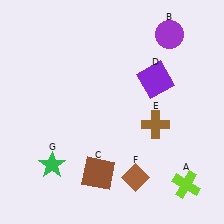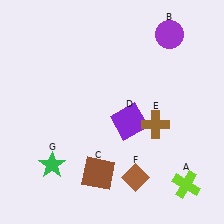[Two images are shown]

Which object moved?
The purple square (D) moved down.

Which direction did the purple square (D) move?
The purple square (D) moved down.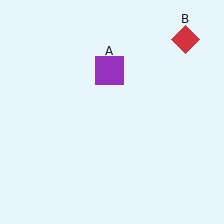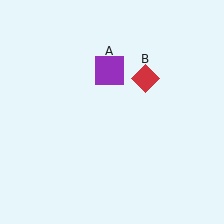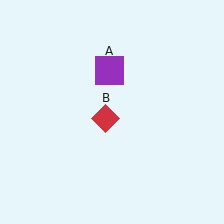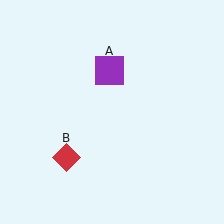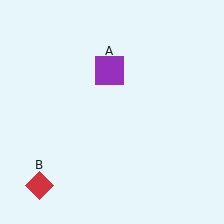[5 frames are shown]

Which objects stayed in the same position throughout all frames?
Purple square (object A) remained stationary.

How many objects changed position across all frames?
1 object changed position: red diamond (object B).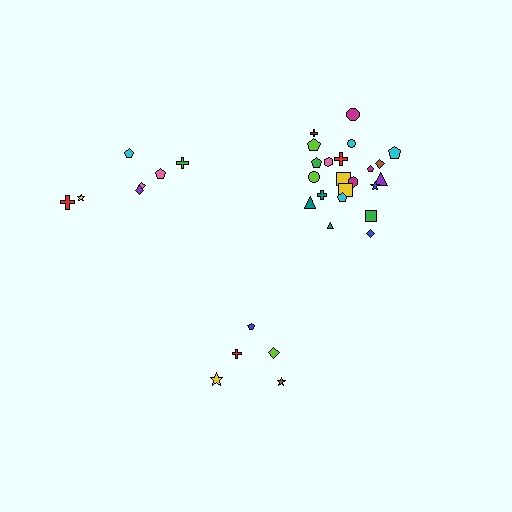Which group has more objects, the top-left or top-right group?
The top-right group.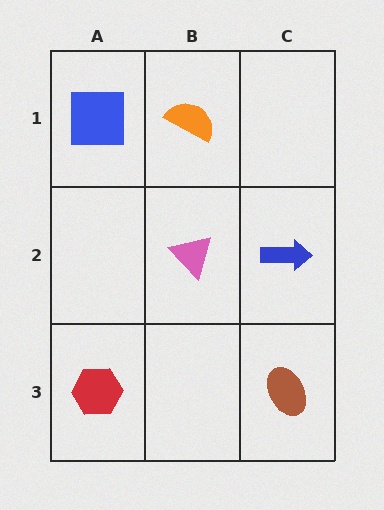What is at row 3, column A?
A red hexagon.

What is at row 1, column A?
A blue square.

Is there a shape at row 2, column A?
No, that cell is empty.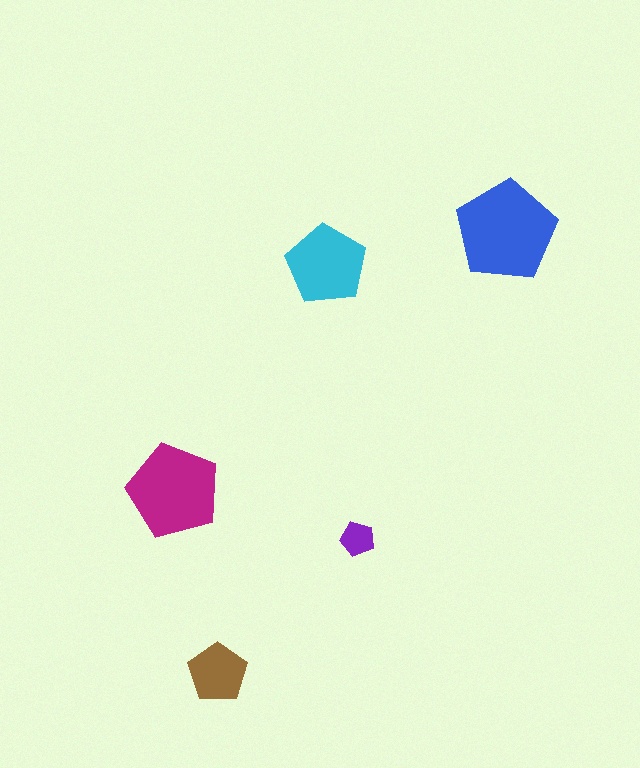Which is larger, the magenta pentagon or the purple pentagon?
The magenta one.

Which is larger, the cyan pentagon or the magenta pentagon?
The magenta one.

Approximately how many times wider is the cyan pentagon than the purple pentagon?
About 2.5 times wider.